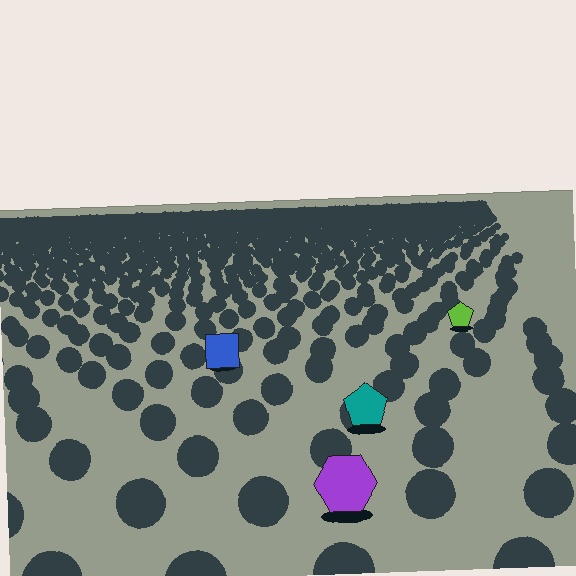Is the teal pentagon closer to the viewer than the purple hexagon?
No. The purple hexagon is closer — you can tell from the texture gradient: the ground texture is coarser near it.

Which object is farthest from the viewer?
The lime pentagon is farthest from the viewer. It appears smaller and the ground texture around it is denser.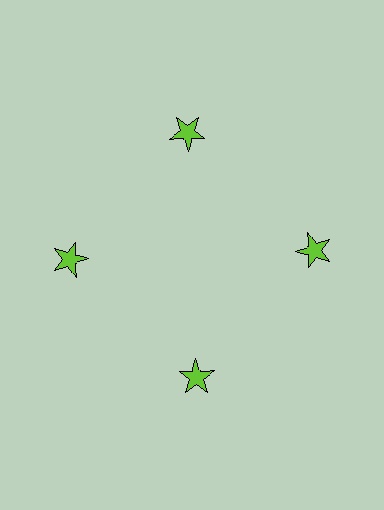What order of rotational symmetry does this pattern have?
This pattern has 4-fold rotational symmetry.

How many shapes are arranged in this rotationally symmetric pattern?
There are 4 shapes, arranged in 4 groups of 1.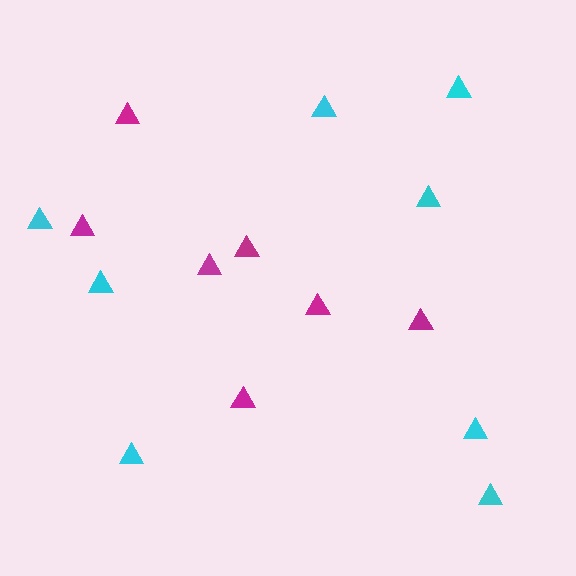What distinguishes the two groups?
There are 2 groups: one group of cyan triangles (8) and one group of magenta triangles (7).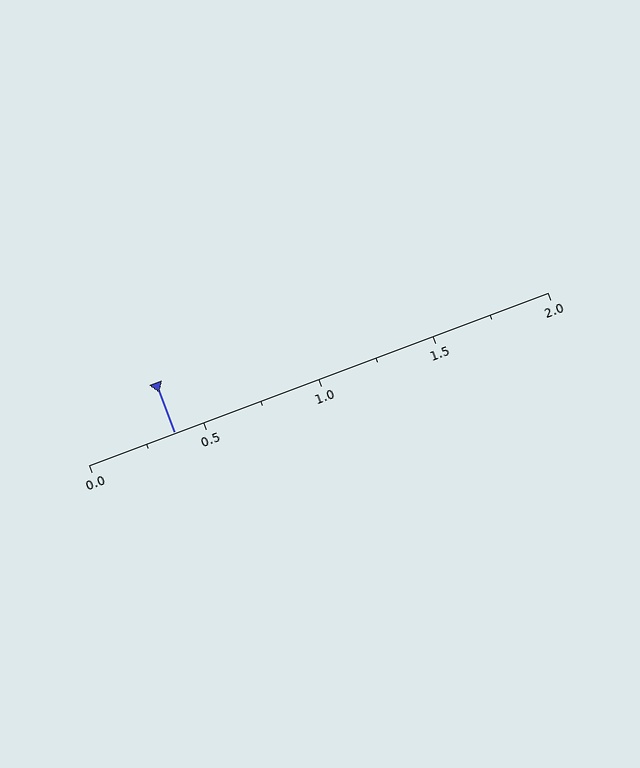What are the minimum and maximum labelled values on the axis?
The axis runs from 0.0 to 2.0.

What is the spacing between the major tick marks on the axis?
The major ticks are spaced 0.5 apart.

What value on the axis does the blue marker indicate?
The marker indicates approximately 0.38.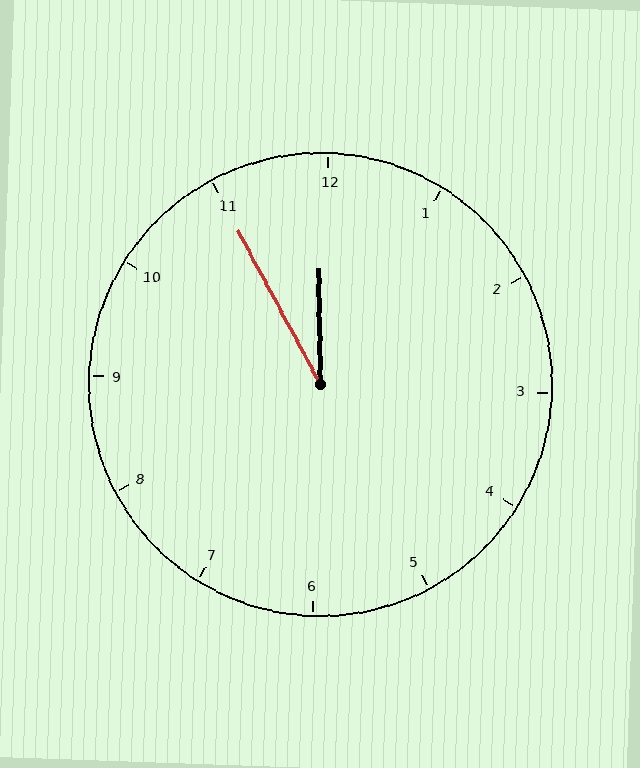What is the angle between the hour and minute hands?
Approximately 28 degrees.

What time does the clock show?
11:55.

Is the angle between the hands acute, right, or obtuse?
It is acute.